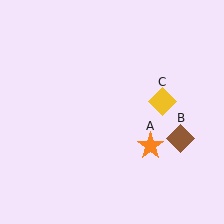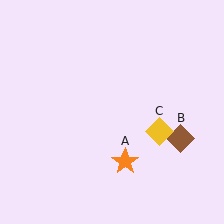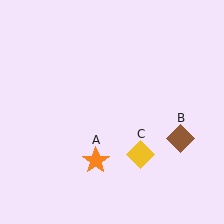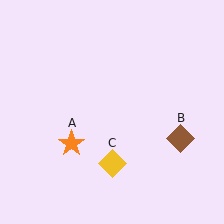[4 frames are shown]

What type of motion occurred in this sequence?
The orange star (object A), yellow diamond (object C) rotated clockwise around the center of the scene.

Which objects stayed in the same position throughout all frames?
Brown diamond (object B) remained stationary.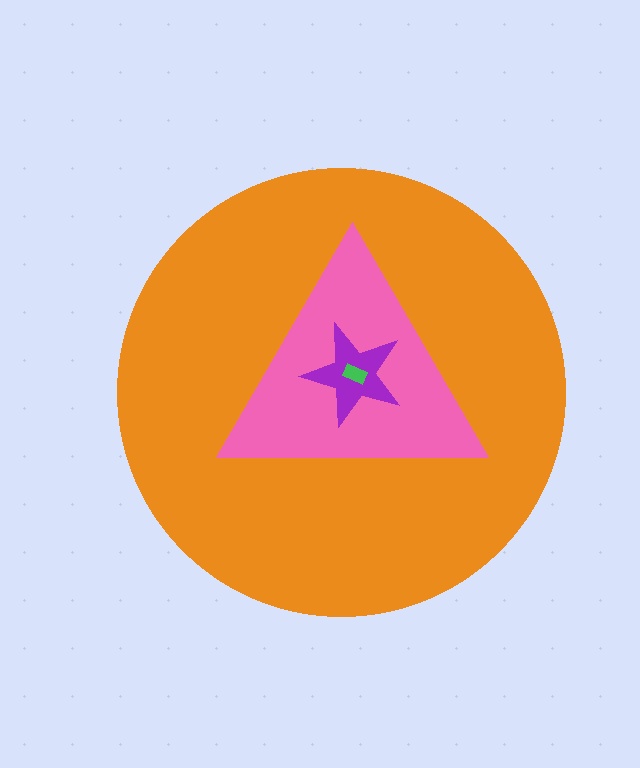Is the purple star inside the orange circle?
Yes.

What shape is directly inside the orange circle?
The pink triangle.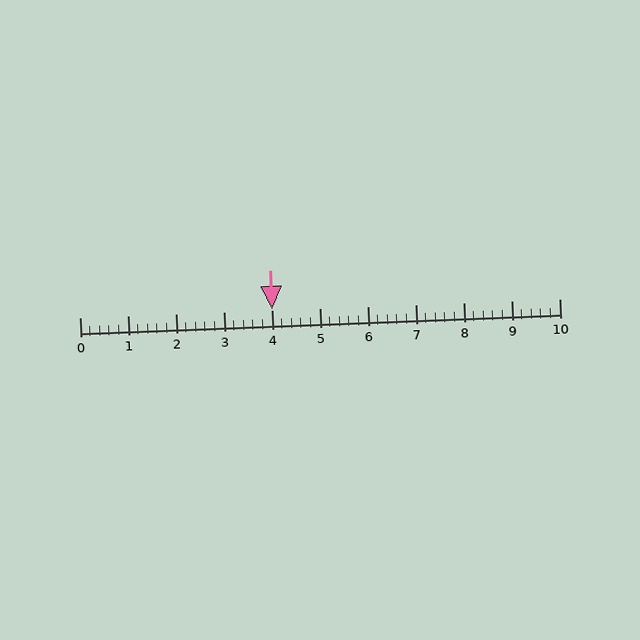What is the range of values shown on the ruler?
The ruler shows values from 0 to 10.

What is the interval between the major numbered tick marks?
The major tick marks are spaced 1 units apart.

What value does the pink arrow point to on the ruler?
The pink arrow points to approximately 4.0.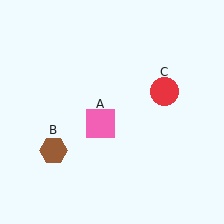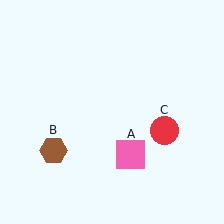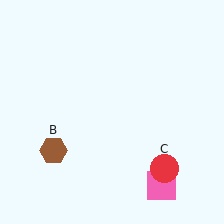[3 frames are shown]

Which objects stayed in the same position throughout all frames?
Brown hexagon (object B) remained stationary.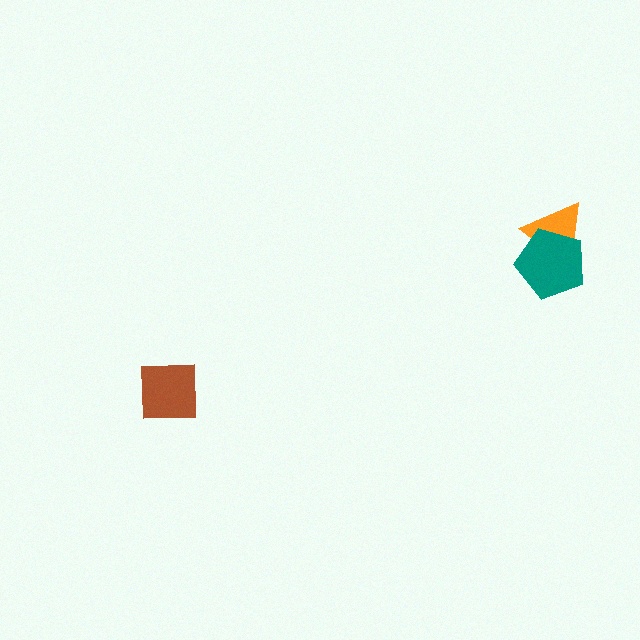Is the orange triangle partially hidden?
Yes, it is partially covered by another shape.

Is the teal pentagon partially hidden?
No, no other shape covers it.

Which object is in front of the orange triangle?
The teal pentagon is in front of the orange triangle.